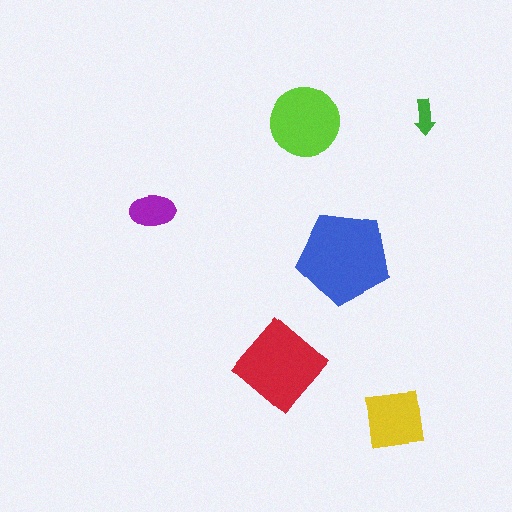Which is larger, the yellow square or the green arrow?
The yellow square.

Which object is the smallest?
The green arrow.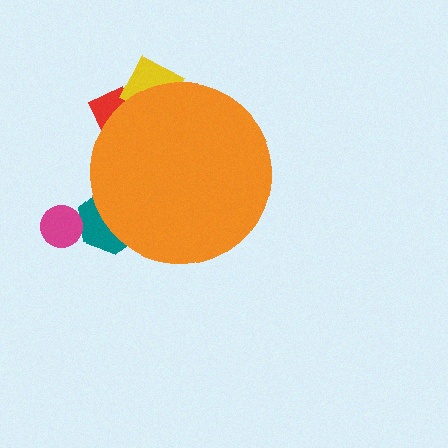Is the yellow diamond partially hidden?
Yes, the yellow diamond is partially hidden behind the orange circle.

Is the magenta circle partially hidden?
No, the magenta circle is fully visible.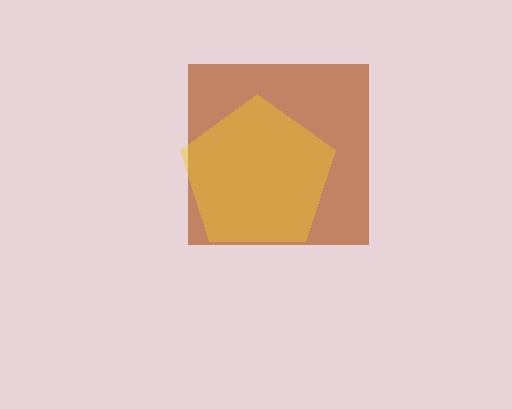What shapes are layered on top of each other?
The layered shapes are: a brown square, a yellow pentagon.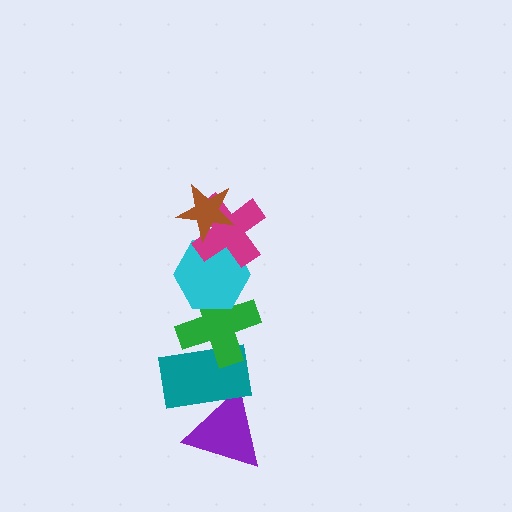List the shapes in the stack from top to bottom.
From top to bottom: the brown star, the magenta cross, the cyan hexagon, the green cross, the teal rectangle, the purple triangle.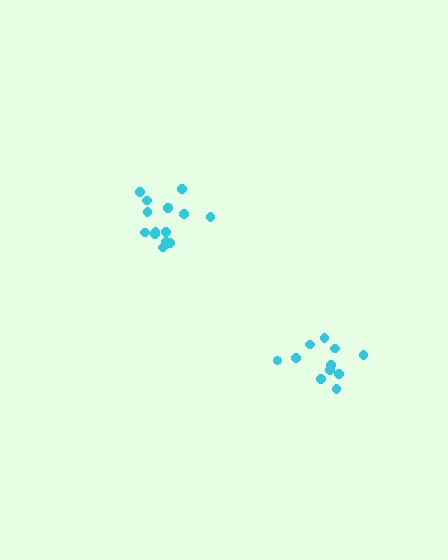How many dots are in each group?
Group 1: 11 dots, Group 2: 15 dots (26 total).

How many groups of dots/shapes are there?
There are 2 groups.